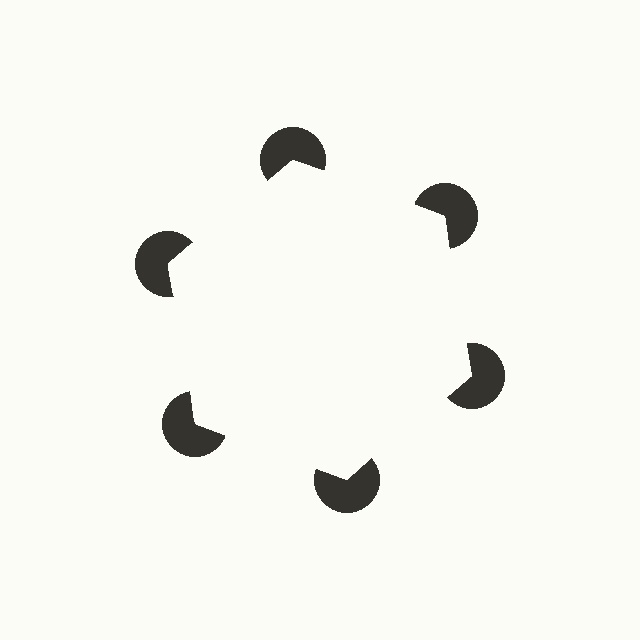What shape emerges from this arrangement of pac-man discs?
An illusory hexagon — its edges are inferred from the aligned wedge cuts in the pac-man discs, not physically drawn.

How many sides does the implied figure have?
6 sides.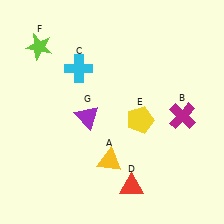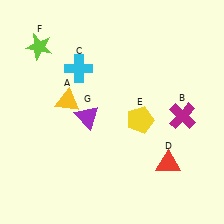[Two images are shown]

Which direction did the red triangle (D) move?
The red triangle (D) moved right.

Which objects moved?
The objects that moved are: the yellow triangle (A), the red triangle (D).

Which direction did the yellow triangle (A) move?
The yellow triangle (A) moved up.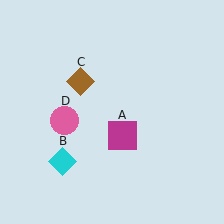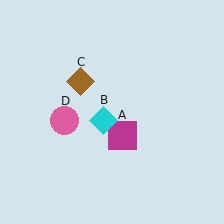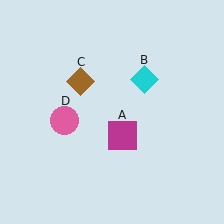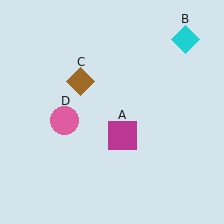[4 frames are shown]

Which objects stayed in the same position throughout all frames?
Magenta square (object A) and brown diamond (object C) and pink circle (object D) remained stationary.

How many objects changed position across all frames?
1 object changed position: cyan diamond (object B).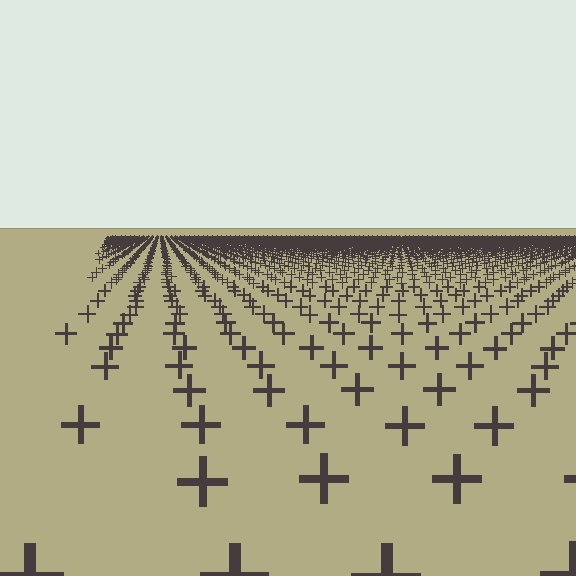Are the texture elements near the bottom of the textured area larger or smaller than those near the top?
Larger. Near the bottom, elements are closer to the viewer and appear at a bigger on-screen size.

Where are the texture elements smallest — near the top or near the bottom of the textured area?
Near the top.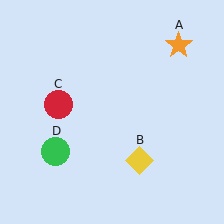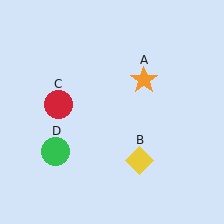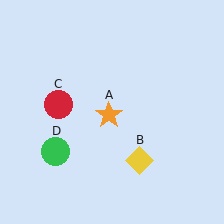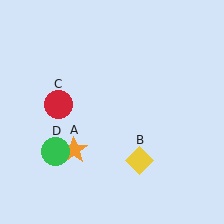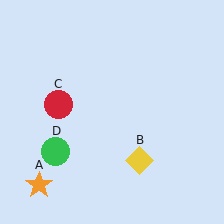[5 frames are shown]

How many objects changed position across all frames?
1 object changed position: orange star (object A).